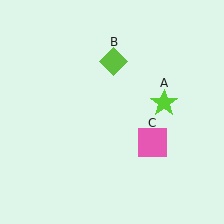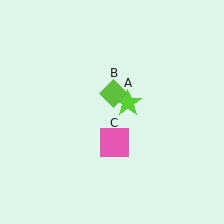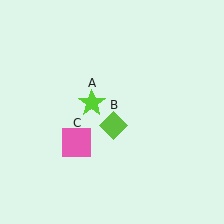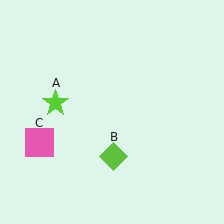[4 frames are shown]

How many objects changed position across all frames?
3 objects changed position: lime star (object A), lime diamond (object B), pink square (object C).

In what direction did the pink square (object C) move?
The pink square (object C) moved left.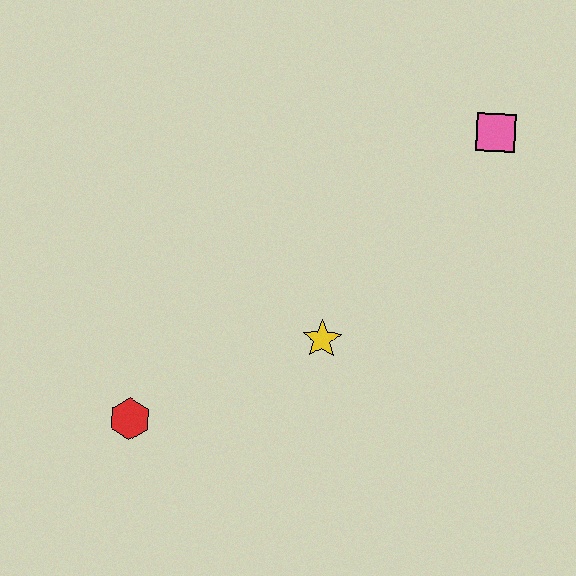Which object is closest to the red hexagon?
The yellow star is closest to the red hexagon.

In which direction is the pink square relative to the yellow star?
The pink square is above the yellow star.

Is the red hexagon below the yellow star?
Yes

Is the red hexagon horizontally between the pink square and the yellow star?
No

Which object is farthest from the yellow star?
The pink square is farthest from the yellow star.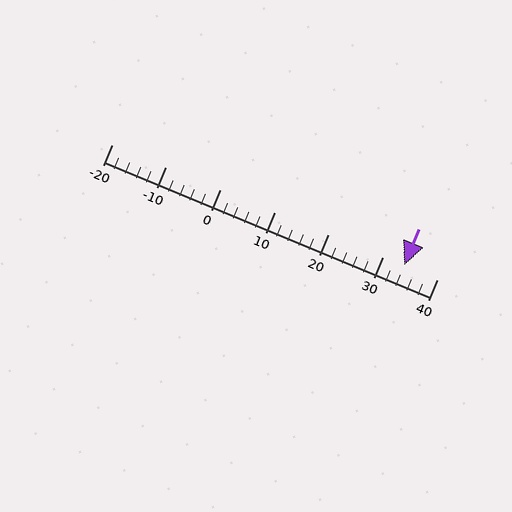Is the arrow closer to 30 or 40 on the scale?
The arrow is closer to 30.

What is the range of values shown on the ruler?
The ruler shows values from -20 to 40.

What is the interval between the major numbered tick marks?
The major tick marks are spaced 10 units apart.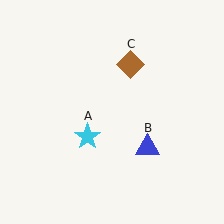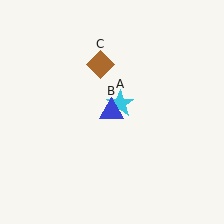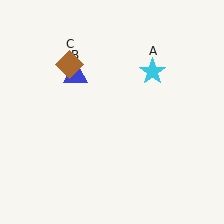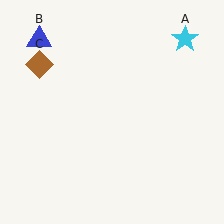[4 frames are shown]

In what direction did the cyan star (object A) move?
The cyan star (object A) moved up and to the right.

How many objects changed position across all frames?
3 objects changed position: cyan star (object A), blue triangle (object B), brown diamond (object C).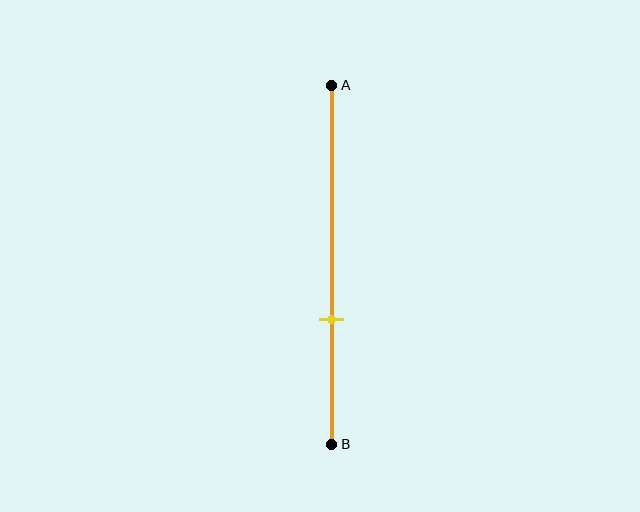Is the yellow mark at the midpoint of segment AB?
No, the mark is at about 65% from A, not at the 50% midpoint.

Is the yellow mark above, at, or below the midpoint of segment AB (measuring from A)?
The yellow mark is below the midpoint of segment AB.